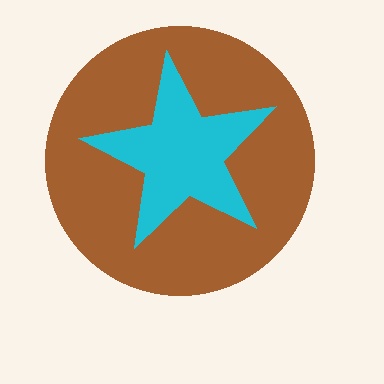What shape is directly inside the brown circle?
The cyan star.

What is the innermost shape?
The cyan star.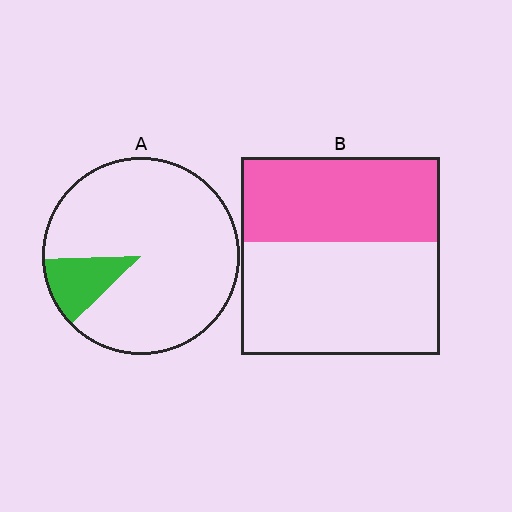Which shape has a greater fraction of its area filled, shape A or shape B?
Shape B.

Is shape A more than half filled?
No.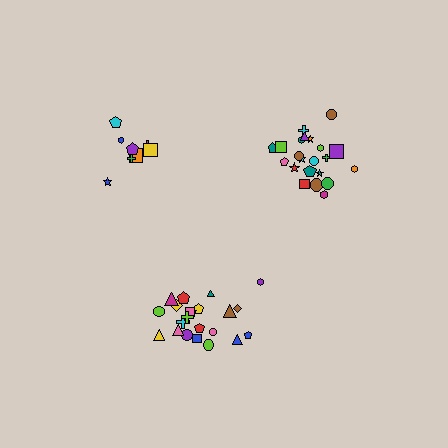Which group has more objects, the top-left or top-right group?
The top-right group.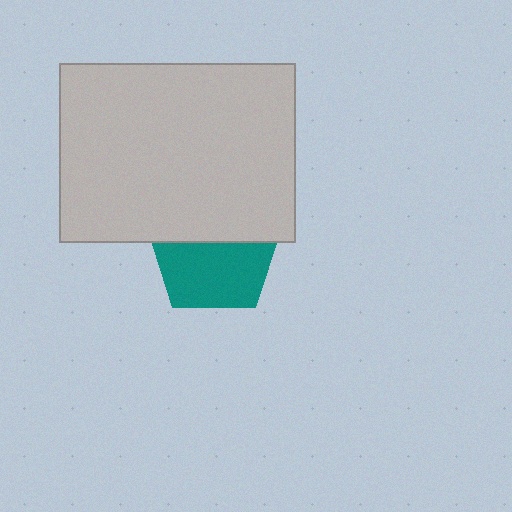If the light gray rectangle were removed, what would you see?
You would see the complete teal pentagon.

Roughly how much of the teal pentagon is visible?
About half of it is visible (roughly 56%).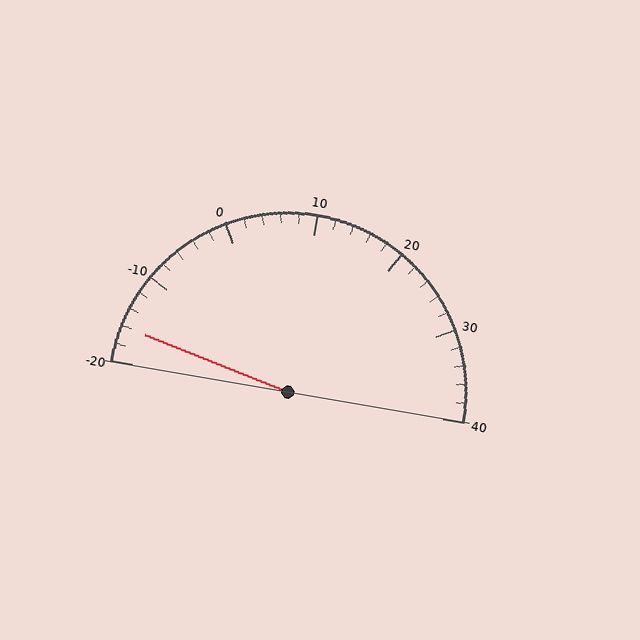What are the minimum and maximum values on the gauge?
The gauge ranges from -20 to 40.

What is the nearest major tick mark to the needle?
The nearest major tick mark is -20.